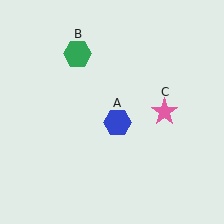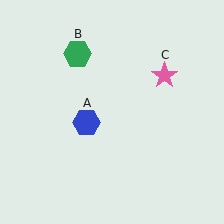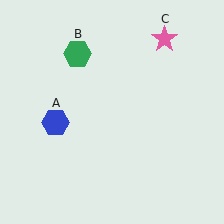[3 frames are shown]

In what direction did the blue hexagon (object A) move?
The blue hexagon (object A) moved left.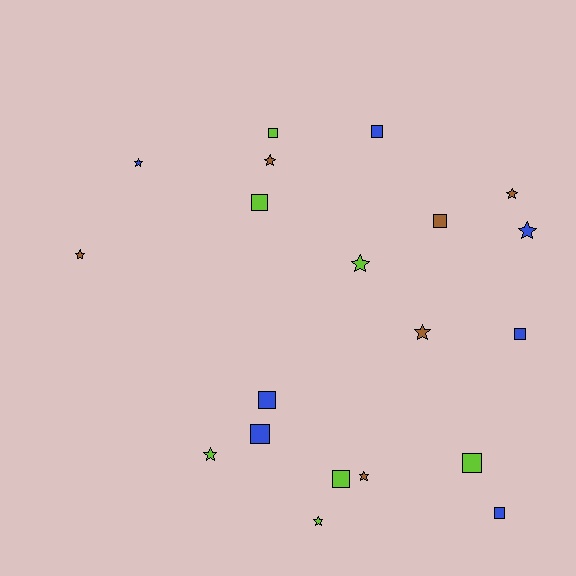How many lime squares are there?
There are 4 lime squares.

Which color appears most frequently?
Lime, with 7 objects.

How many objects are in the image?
There are 20 objects.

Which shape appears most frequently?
Star, with 10 objects.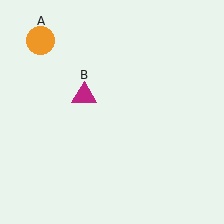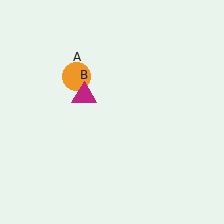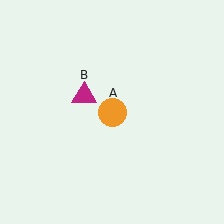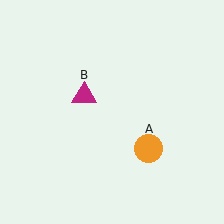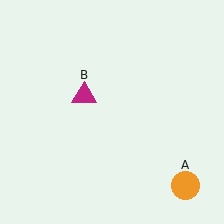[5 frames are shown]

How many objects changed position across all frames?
1 object changed position: orange circle (object A).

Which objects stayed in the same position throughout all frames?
Magenta triangle (object B) remained stationary.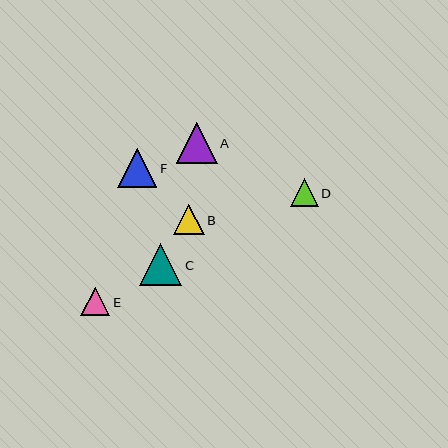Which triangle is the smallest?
Triangle D is the smallest with a size of approximately 28 pixels.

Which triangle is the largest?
Triangle C is the largest with a size of approximately 42 pixels.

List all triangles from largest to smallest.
From largest to smallest: C, A, F, B, E, D.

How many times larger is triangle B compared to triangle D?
Triangle B is approximately 1.1 times the size of triangle D.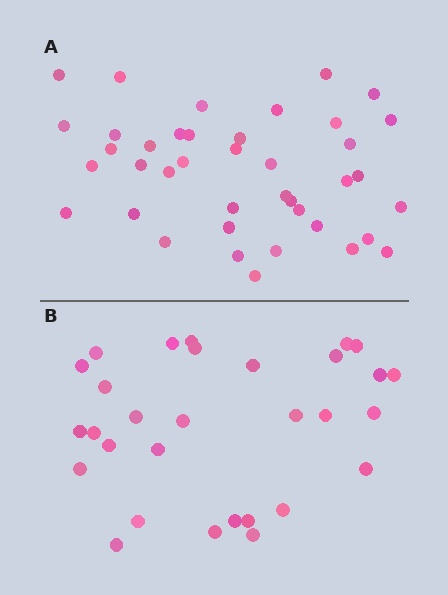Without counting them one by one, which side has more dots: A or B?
Region A (the top region) has more dots.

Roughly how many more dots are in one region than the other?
Region A has roughly 10 or so more dots than region B.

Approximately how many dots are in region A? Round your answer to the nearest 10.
About 40 dots.